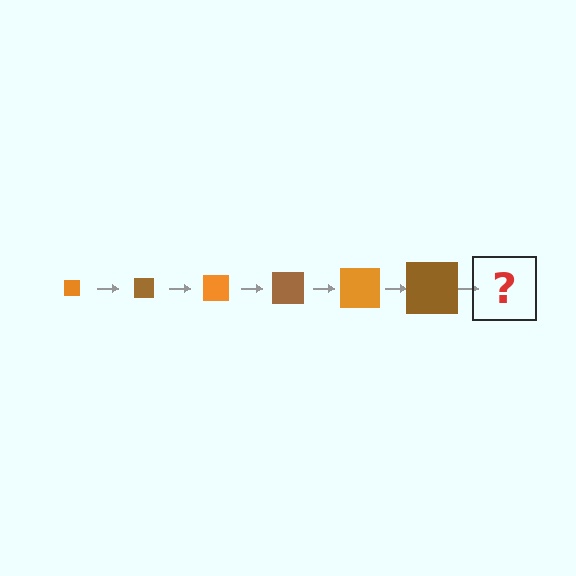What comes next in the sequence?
The next element should be an orange square, larger than the previous one.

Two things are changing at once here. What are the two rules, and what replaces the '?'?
The two rules are that the square grows larger each step and the color cycles through orange and brown. The '?' should be an orange square, larger than the previous one.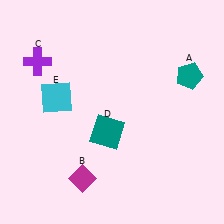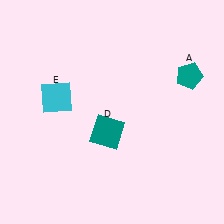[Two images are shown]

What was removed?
The purple cross (C), the magenta diamond (B) were removed in Image 2.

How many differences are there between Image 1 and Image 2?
There are 2 differences between the two images.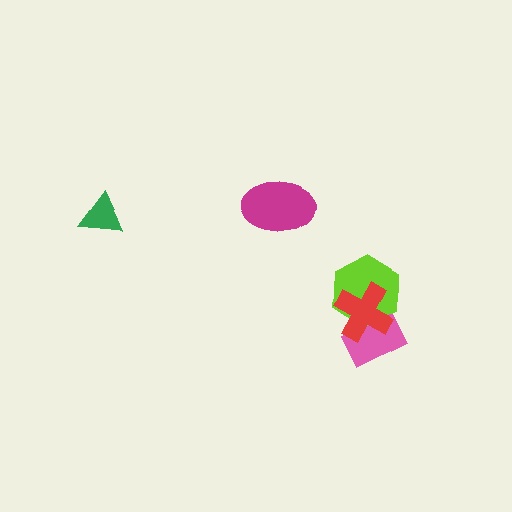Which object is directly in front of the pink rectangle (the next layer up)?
The lime hexagon is directly in front of the pink rectangle.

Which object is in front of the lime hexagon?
The red cross is in front of the lime hexagon.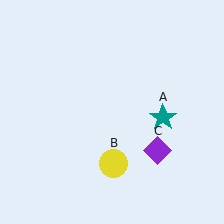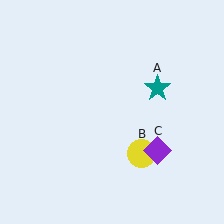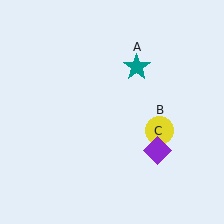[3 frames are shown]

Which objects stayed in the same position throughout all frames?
Purple diamond (object C) remained stationary.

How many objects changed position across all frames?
2 objects changed position: teal star (object A), yellow circle (object B).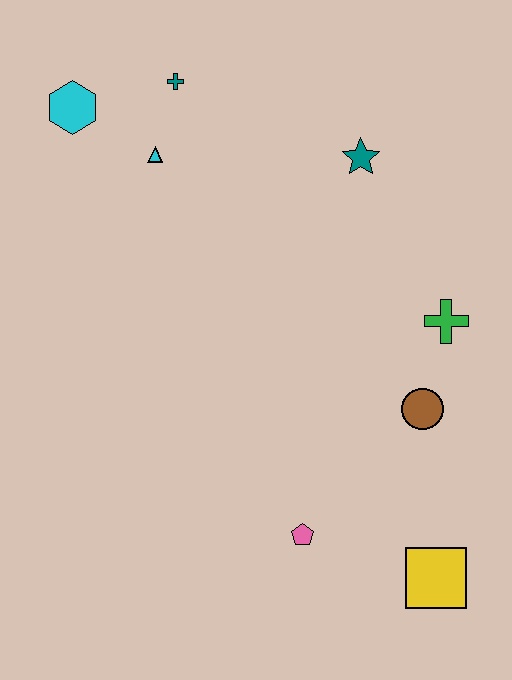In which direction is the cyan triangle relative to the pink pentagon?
The cyan triangle is above the pink pentagon.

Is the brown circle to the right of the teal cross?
Yes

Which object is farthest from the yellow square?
The cyan hexagon is farthest from the yellow square.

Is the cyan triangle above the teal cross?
No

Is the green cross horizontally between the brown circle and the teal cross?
No